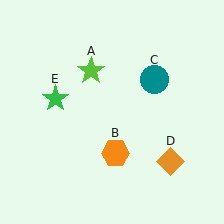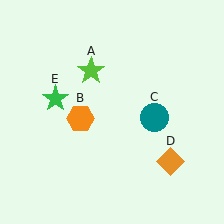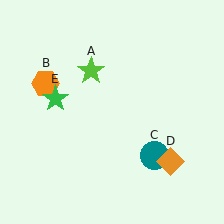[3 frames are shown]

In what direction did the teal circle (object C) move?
The teal circle (object C) moved down.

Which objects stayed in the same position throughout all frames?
Lime star (object A) and orange diamond (object D) and green star (object E) remained stationary.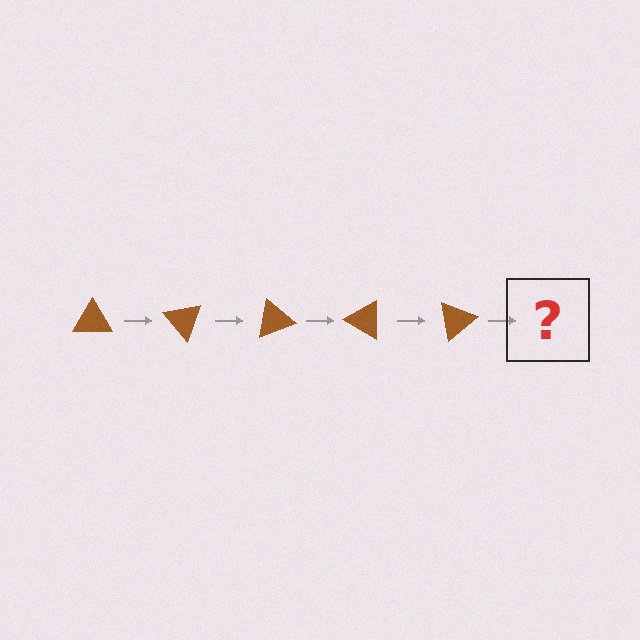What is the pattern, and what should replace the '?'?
The pattern is that the triangle rotates 50 degrees each step. The '?' should be a brown triangle rotated 250 degrees.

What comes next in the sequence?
The next element should be a brown triangle rotated 250 degrees.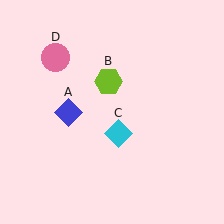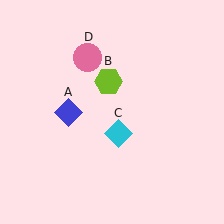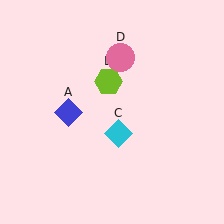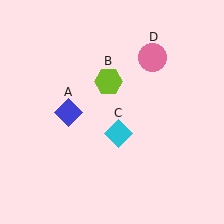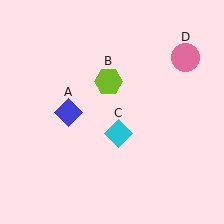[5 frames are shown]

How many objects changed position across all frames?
1 object changed position: pink circle (object D).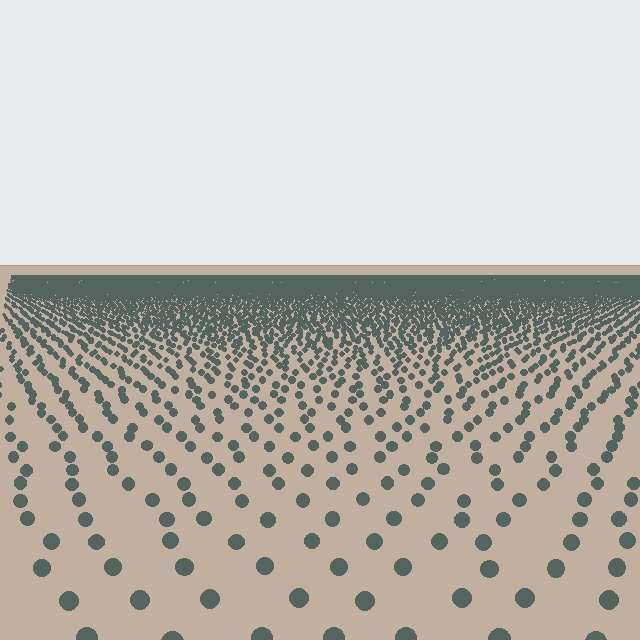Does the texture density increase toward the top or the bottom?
Density increases toward the top.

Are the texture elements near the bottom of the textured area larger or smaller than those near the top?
Larger. Near the bottom, elements are closer to the viewer and appear at a bigger on-screen size.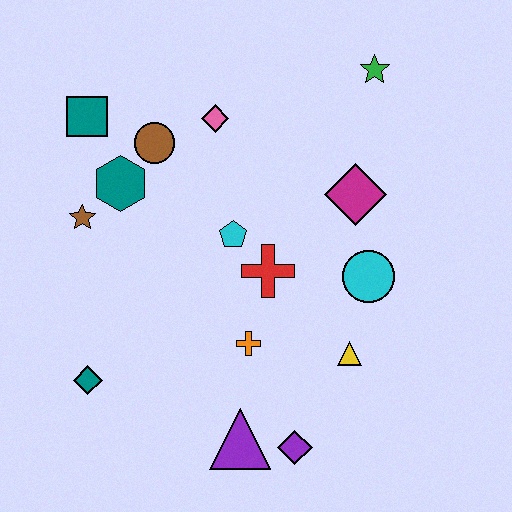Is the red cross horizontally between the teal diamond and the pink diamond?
No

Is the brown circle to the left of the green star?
Yes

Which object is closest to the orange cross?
The red cross is closest to the orange cross.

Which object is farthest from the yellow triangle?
The teal square is farthest from the yellow triangle.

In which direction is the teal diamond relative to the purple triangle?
The teal diamond is to the left of the purple triangle.